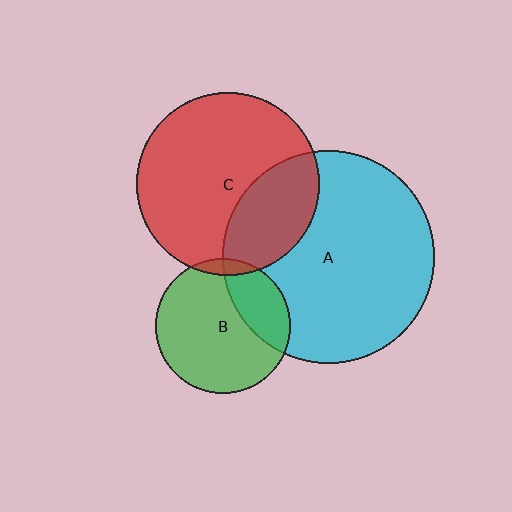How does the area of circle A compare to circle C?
Approximately 1.3 times.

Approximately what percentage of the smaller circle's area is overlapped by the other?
Approximately 30%.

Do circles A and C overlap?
Yes.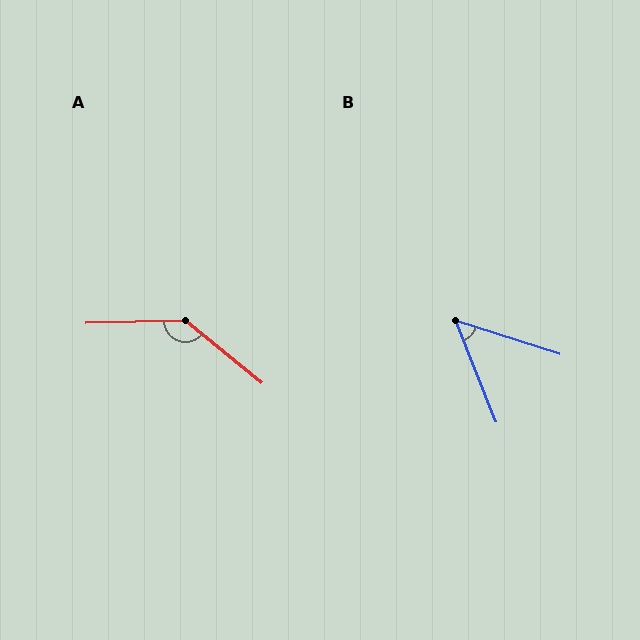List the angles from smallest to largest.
B (51°), A (140°).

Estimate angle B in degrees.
Approximately 51 degrees.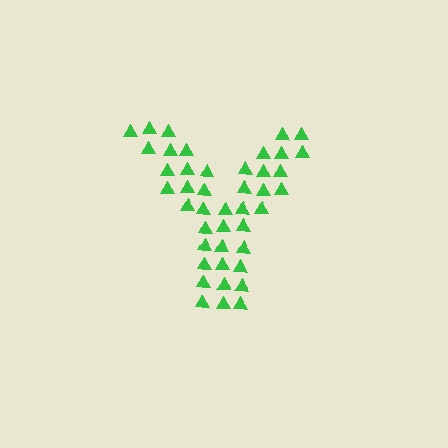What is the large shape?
The large shape is the letter Y.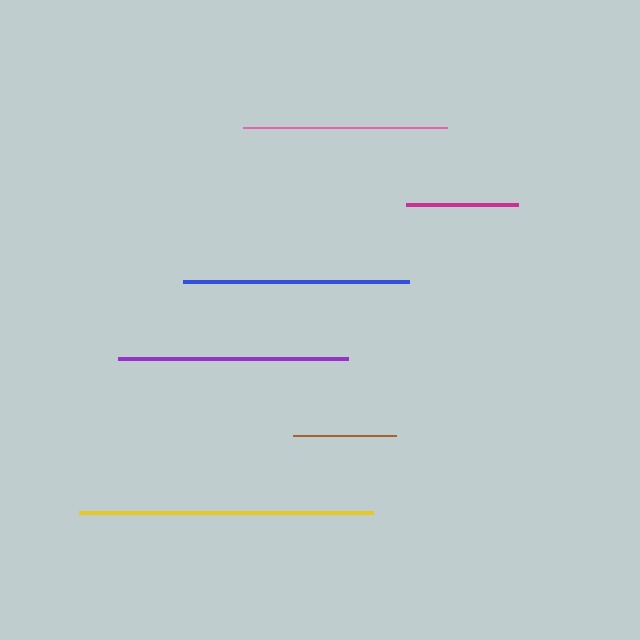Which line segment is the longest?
The yellow line is the longest at approximately 294 pixels.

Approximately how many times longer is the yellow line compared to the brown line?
The yellow line is approximately 2.9 times the length of the brown line.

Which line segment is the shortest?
The brown line is the shortest at approximately 102 pixels.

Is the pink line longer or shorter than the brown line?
The pink line is longer than the brown line.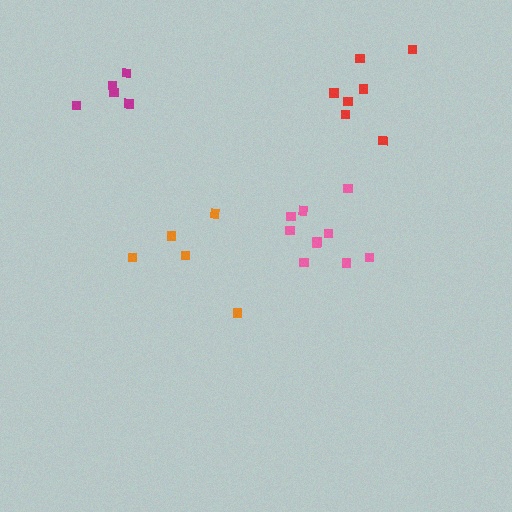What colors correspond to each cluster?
The clusters are colored: pink, orange, red, magenta.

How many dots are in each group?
Group 1: 10 dots, Group 2: 5 dots, Group 3: 7 dots, Group 4: 5 dots (27 total).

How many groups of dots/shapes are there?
There are 4 groups.